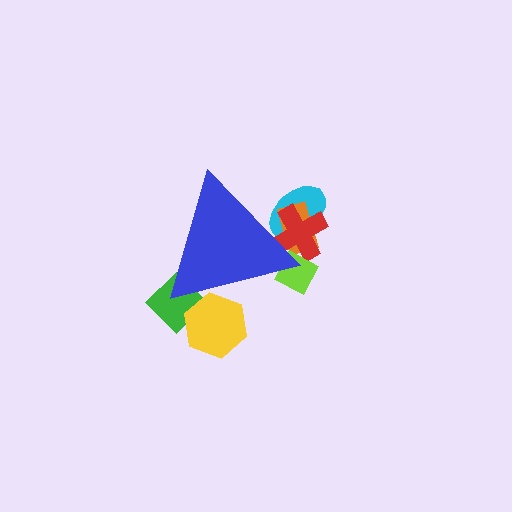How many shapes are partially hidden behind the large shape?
6 shapes are partially hidden.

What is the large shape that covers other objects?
A blue triangle.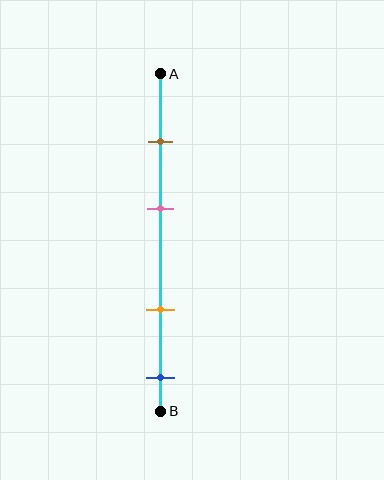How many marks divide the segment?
There are 4 marks dividing the segment.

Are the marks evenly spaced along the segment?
No, the marks are not evenly spaced.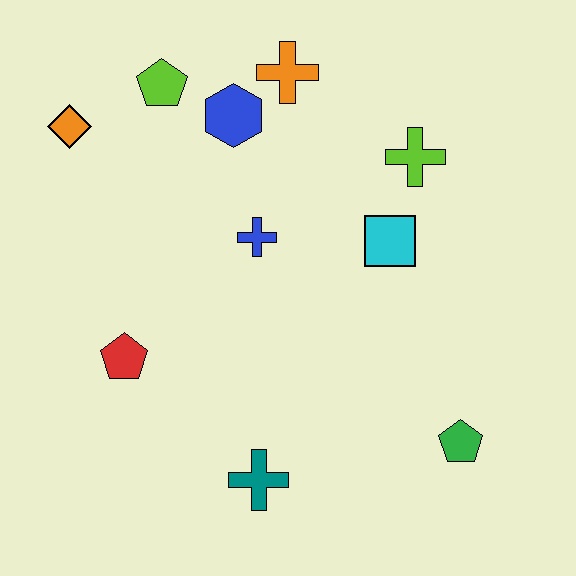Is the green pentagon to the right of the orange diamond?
Yes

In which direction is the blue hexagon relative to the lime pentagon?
The blue hexagon is to the right of the lime pentagon.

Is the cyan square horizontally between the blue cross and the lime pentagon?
No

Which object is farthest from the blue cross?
The green pentagon is farthest from the blue cross.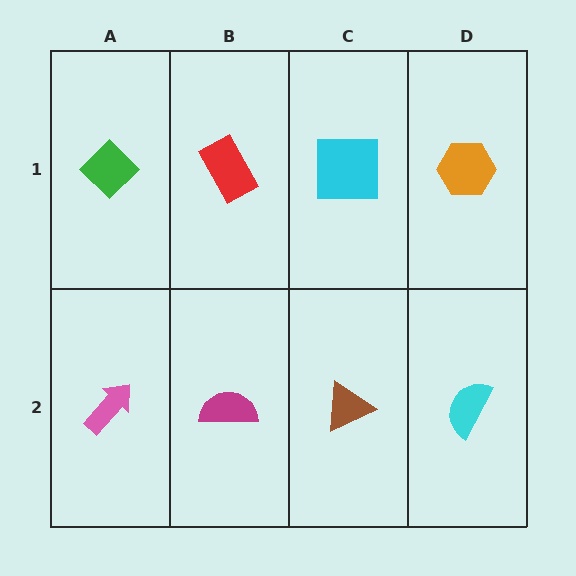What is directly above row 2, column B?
A red rectangle.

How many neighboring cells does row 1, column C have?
3.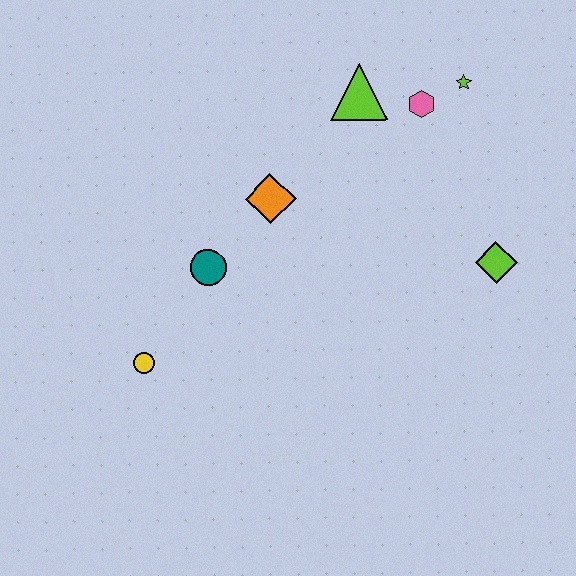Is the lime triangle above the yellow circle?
Yes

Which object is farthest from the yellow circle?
The lime star is farthest from the yellow circle.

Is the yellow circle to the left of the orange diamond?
Yes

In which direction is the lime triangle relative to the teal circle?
The lime triangle is above the teal circle.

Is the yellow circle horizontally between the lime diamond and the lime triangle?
No